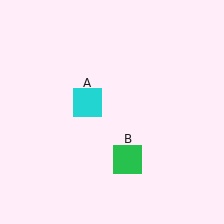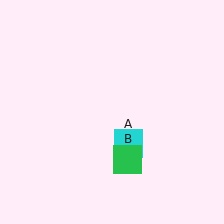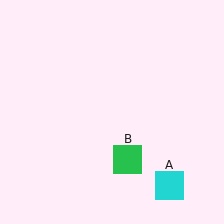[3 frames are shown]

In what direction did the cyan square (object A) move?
The cyan square (object A) moved down and to the right.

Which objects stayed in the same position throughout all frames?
Green square (object B) remained stationary.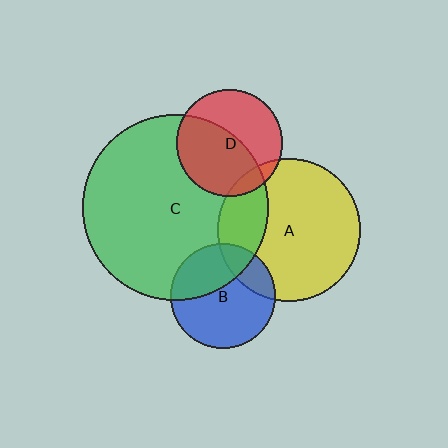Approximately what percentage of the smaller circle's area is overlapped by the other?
Approximately 55%.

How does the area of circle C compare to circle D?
Approximately 3.1 times.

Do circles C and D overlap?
Yes.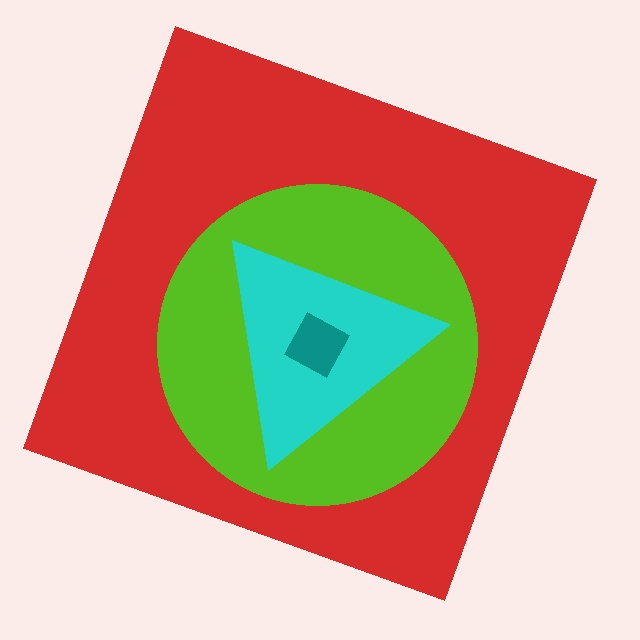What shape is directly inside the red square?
The lime circle.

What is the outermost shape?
The red square.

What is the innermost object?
The teal diamond.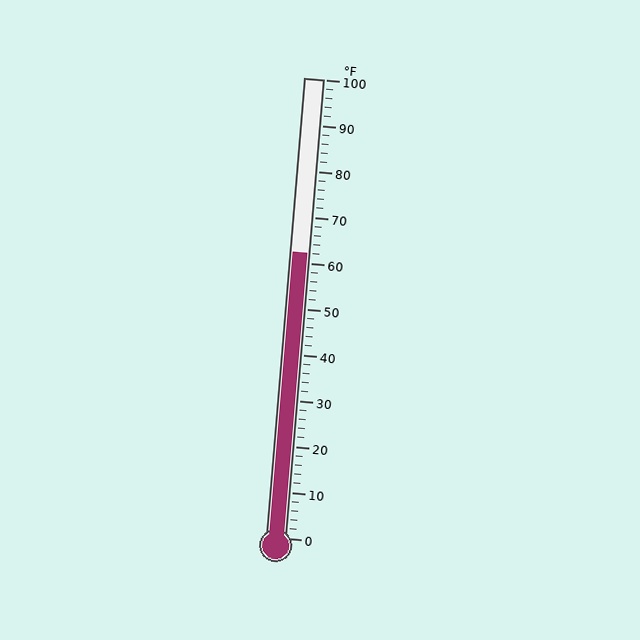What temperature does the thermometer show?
The thermometer shows approximately 62°F.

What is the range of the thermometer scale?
The thermometer scale ranges from 0°F to 100°F.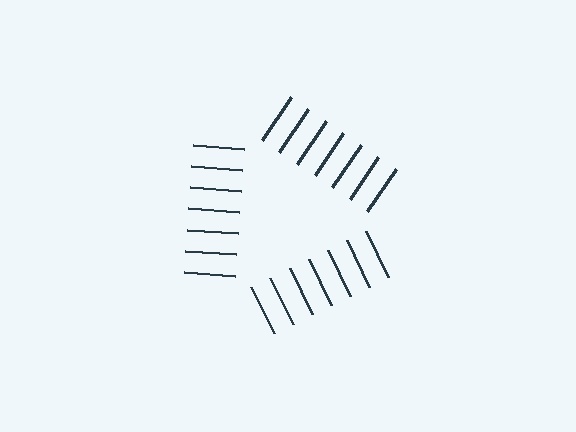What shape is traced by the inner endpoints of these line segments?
An illusory triangle — the line segments terminate on its edges but no continuous stroke is drawn.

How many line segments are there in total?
21 — 7 along each of the 3 edges.